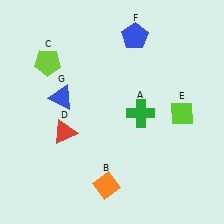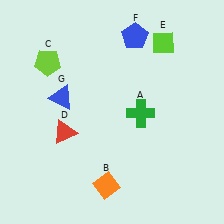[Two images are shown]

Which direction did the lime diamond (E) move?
The lime diamond (E) moved up.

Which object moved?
The lime diamond (E) moved up.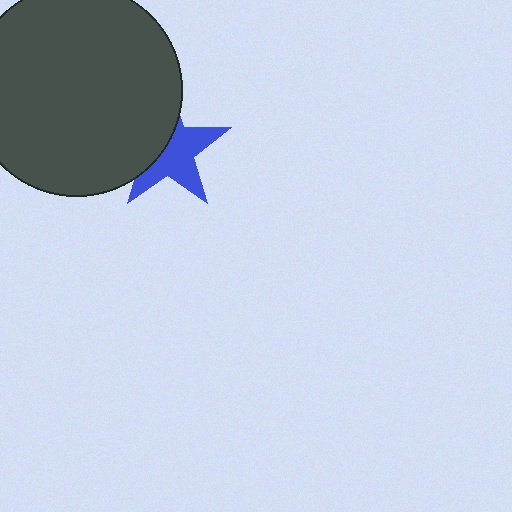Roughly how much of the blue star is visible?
About half of it is visible (roughly 57%).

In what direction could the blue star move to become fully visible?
The blue star could move right. That would shift it out from behind the dark gray circle entirely.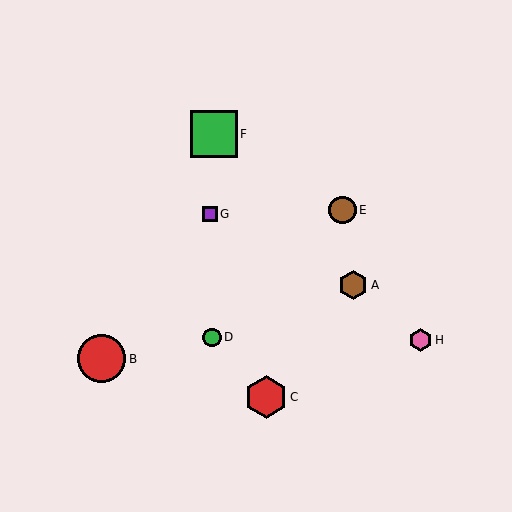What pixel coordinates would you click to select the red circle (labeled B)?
Click at (102, 359) to select the red circle B.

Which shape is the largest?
The red circle (labeled B) is the largest.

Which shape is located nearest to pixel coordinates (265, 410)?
The red hexagon (labeled C) at (266, 397) is nearest to that location.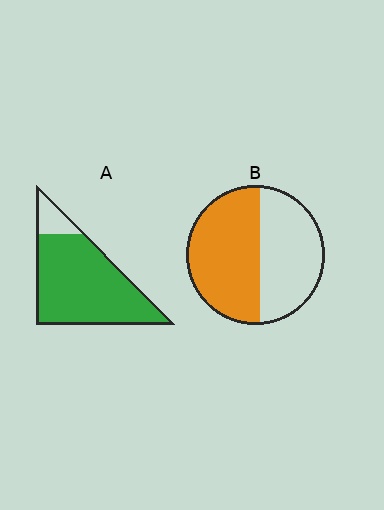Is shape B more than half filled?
Yes.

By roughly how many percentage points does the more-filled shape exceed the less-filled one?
By roughly 35 percentage points (A over B).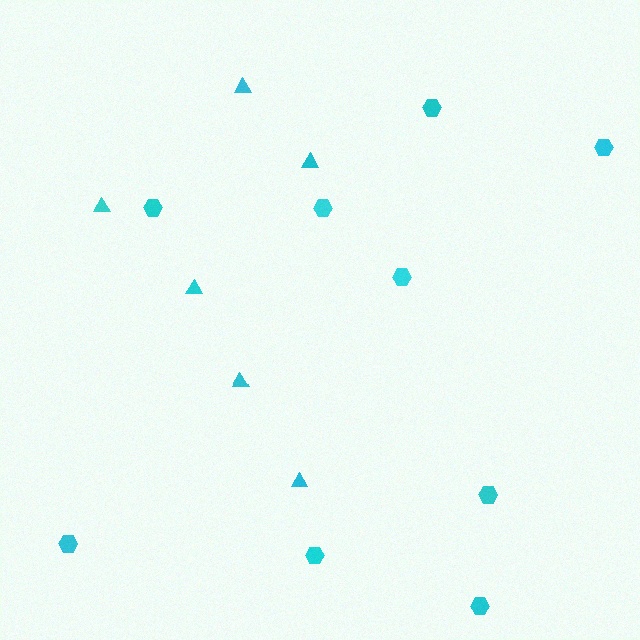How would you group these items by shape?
There are 2 groups: one group of triangles (6) and one group of hexagons (9).